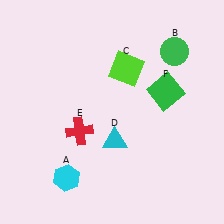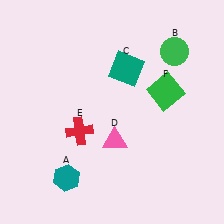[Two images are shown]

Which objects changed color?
A changed from cyan to teal. C changed from lime to teal. D changed from cyan to pink.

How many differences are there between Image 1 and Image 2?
There are 3 differences between the two images.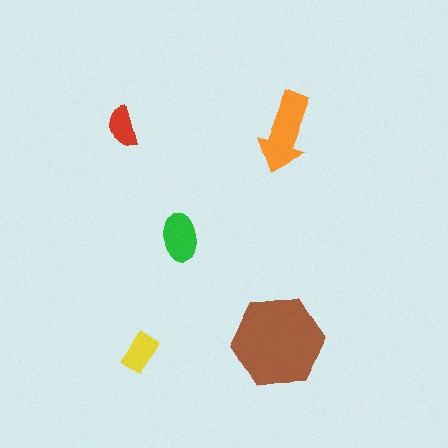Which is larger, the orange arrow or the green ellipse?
The orange arrow.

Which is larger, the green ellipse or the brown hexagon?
The brown hexagon.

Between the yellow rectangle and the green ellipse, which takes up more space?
The green ellipse.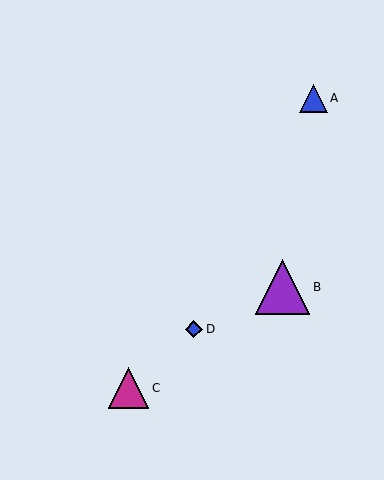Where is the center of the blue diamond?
The center of the blue diamond is at (194, 329).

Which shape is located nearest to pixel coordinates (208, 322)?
The blue diamond (labeled D) at (194, 329) is nearest to that location.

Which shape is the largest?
The purple triangle (labeled B) is the largest.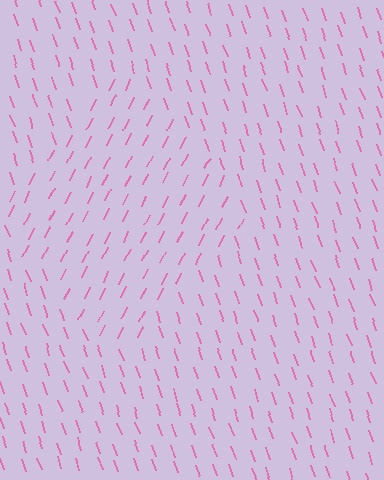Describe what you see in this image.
The image is filled with small pink line segments. A diamond region in the image has lines oriented differently from the surrounding lines, creating a visible texture boundary.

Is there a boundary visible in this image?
Yes, there is a texture boundary formed by a change in line orientation.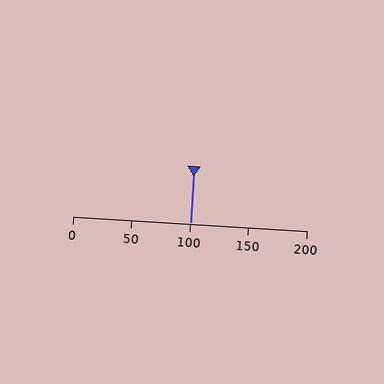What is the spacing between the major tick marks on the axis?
The major ticks are spaced 50 apart.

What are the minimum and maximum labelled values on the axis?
The axis runs from 0 to 200.